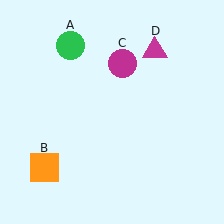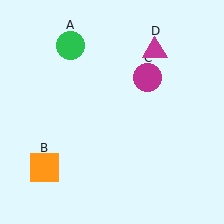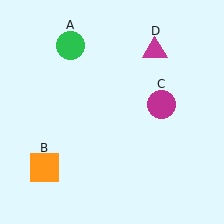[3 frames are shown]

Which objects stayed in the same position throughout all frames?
Green circle (object A) and orange square (object B) and magenta triangle (object D) remained stationary.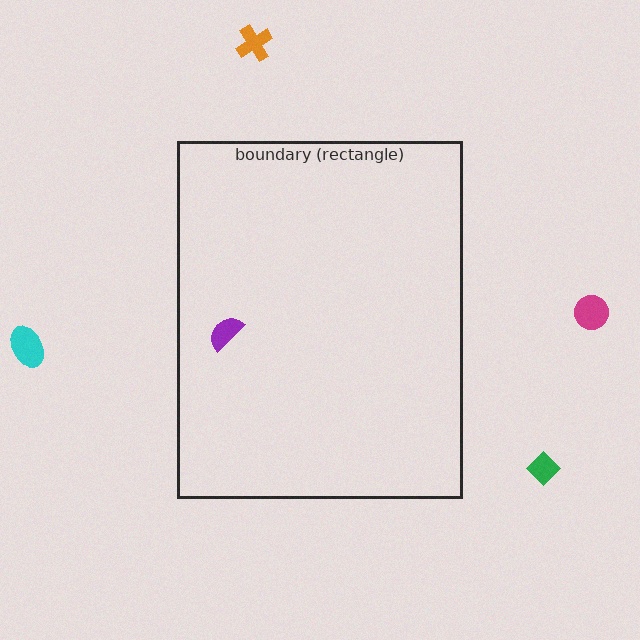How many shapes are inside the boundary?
1 inside, 4 outside.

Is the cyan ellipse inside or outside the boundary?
Outside.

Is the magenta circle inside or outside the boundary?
Outside.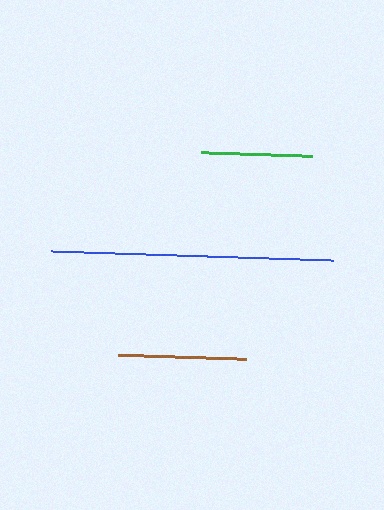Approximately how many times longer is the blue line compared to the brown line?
The blue line is approximately 2.2 times the length of the brown line.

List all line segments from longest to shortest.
From longest to shortest: blue, brown, green.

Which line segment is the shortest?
The green line is the shortest at approximately 111 pixels.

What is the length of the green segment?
The green segment is approximately 111 pixels long.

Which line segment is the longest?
The blue line is the longest at approximately 283 pixels.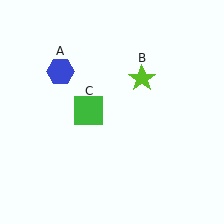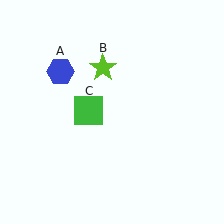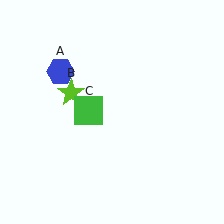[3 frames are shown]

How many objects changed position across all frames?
1 object changed position: lime star (object B).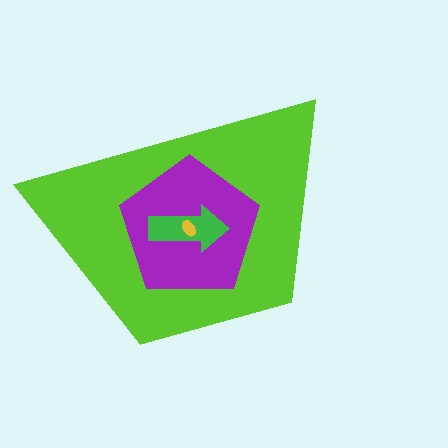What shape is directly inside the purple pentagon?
The green arrow.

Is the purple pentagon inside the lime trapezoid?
Yes.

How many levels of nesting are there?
4.